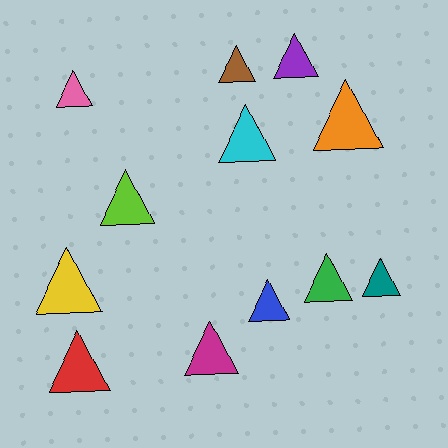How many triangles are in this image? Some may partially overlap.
There are 12 triangles.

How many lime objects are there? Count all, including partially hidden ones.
There is 1 lime object.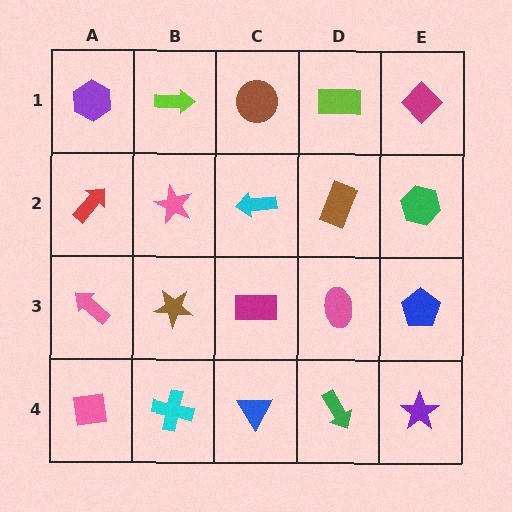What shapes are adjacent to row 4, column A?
A pink arrow (row 3, column A), a cyan cross (row 4, column B).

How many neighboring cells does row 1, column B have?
3.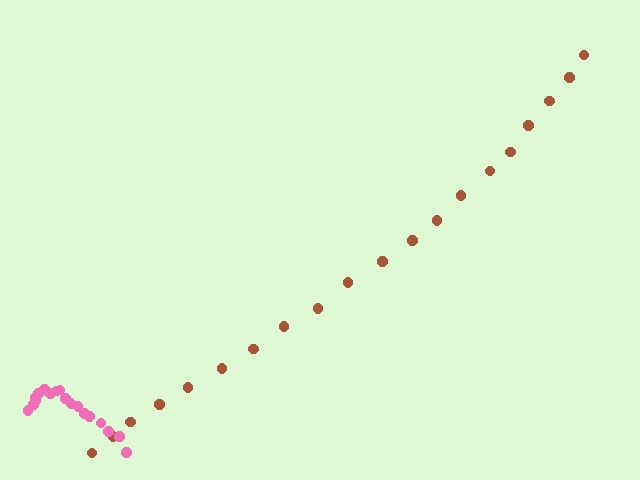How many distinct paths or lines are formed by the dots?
There are 2 distinct paths.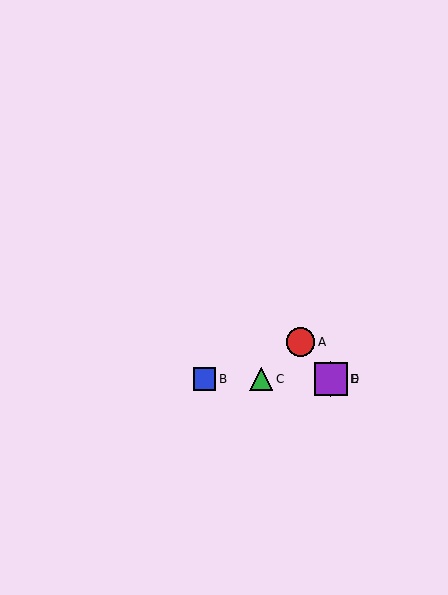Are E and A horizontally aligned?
No, E is at y≈379 and A is at y≈342.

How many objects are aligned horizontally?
4 objects (B, C, D, E) are aligned horizontally.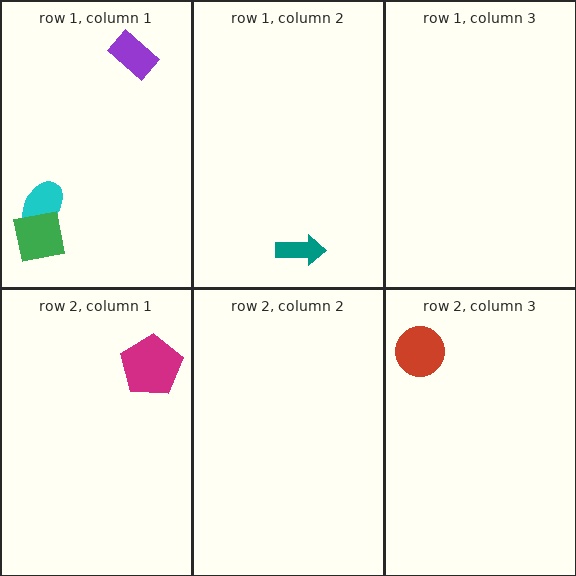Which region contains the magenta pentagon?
The row 2, column 1 region.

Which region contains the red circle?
The row 2, column 3 region.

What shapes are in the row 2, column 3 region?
The red circle.